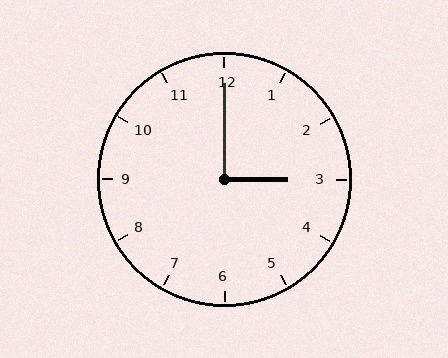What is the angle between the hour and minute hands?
Approximately 90 degrees.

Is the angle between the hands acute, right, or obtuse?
It is right.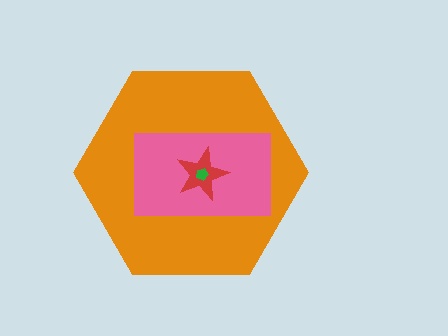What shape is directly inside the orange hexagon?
The pink rectangle.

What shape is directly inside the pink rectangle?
The red star.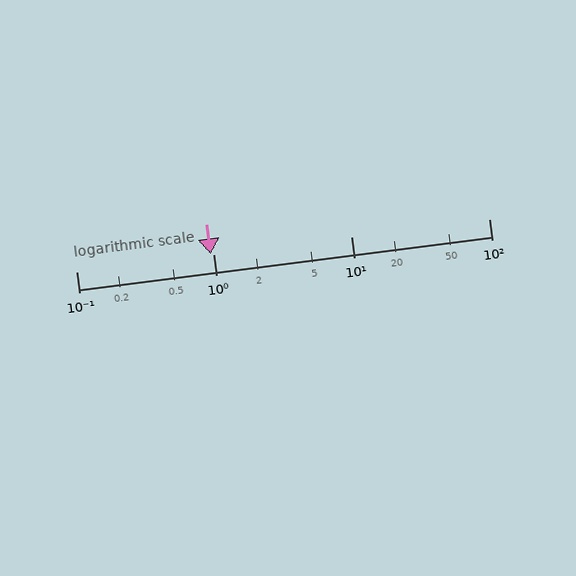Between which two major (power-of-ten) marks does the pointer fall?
The pointer is between 0.1 and 1.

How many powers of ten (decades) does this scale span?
The scale spans 3 decades, from 0.1 to 100.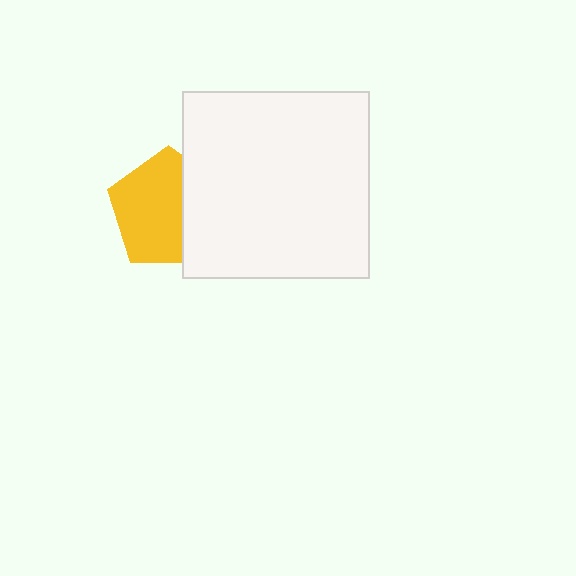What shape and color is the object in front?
The object in front is a white square.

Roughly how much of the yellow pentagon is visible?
About half of it is visible (roughly 64%).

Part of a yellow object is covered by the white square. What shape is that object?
It is a pentagon.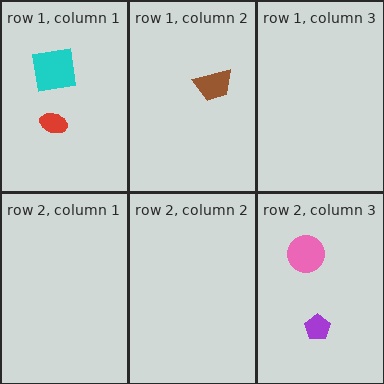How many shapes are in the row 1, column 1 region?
2.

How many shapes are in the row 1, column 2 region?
1.